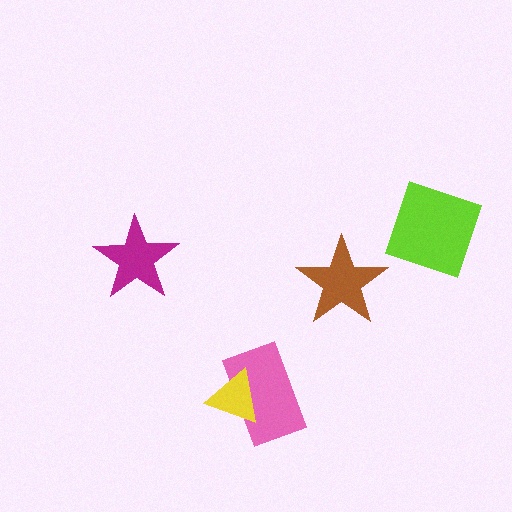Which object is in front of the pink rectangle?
The yellow triangle is in front of the pink rectangle.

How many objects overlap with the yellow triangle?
1 object overlaps with the yellow triangle.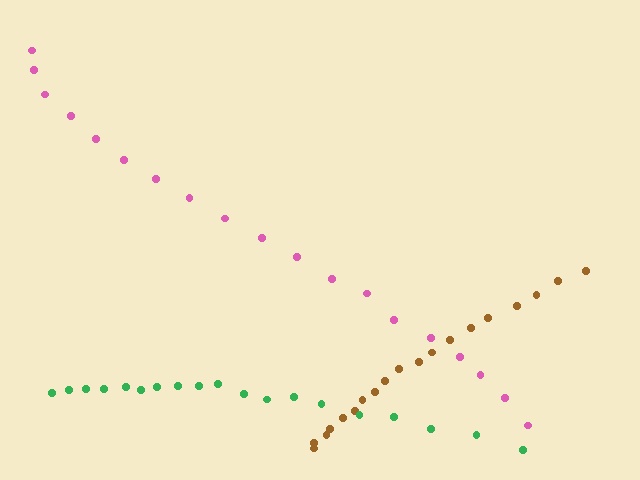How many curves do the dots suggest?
There are 3 distinct paths.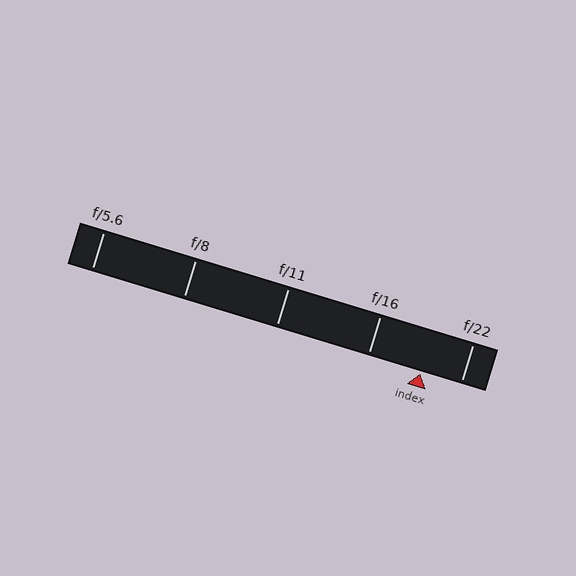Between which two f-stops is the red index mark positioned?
The index mark is between f/16 and f/22.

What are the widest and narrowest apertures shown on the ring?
The widest aperture shown is f/5.6 and the narrowest is f/22.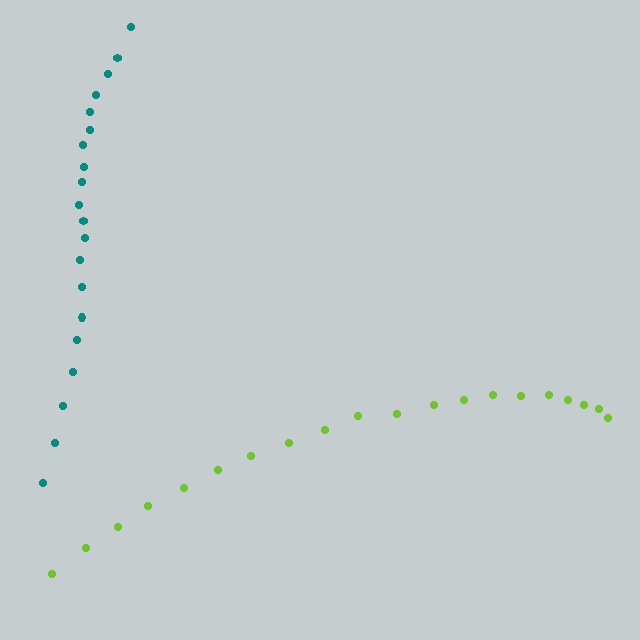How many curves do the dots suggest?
There are 2 distinct paths.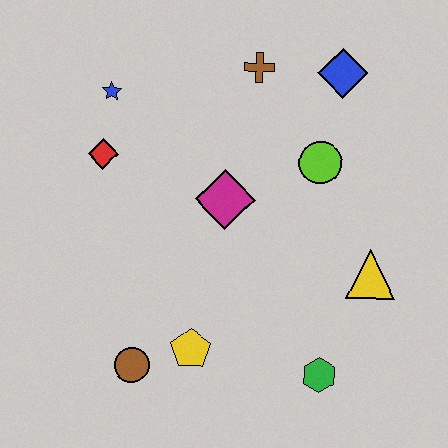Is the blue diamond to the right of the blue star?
Yes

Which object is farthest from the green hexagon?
The blue star is farthest from the green hexagon.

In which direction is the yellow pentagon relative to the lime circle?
The yellow pentagon is below the lime circle.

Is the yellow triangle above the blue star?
No